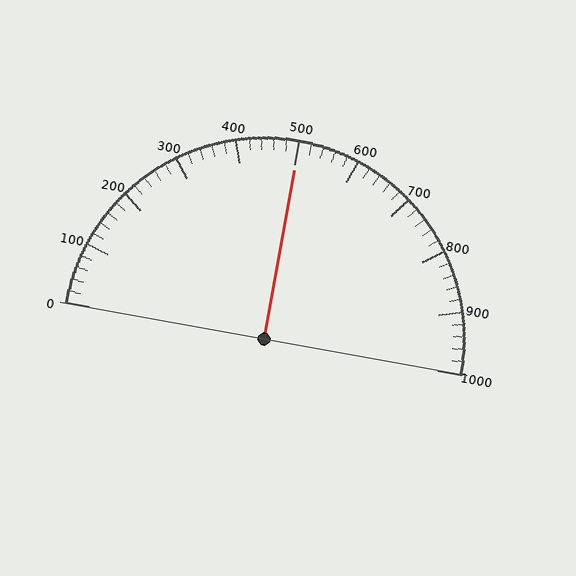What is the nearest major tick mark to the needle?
The nearest major tick mark is 500.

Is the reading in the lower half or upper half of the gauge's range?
The reading is in the upper half of the range (0 to 1000).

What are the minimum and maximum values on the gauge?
The gauge ranges from 0 to 1000.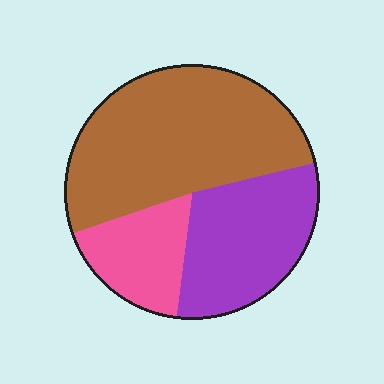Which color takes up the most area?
Brown, at roughly 50%.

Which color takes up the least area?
Pink, at roughly 20%.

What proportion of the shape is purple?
Purple covers roughly 30% of the shape.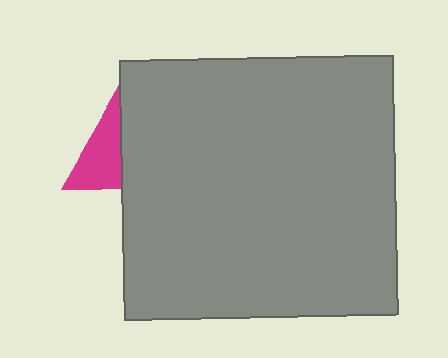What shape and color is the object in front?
The object in front is a gray rectangle.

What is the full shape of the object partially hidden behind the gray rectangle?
The partially hidden object is a magenta triangle.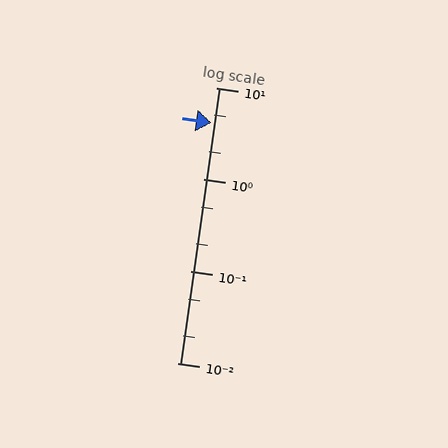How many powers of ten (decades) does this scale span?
The scale spans 3 decades, from 0.01 to 10.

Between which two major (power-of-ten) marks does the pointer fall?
The pointer is between 1 and 10.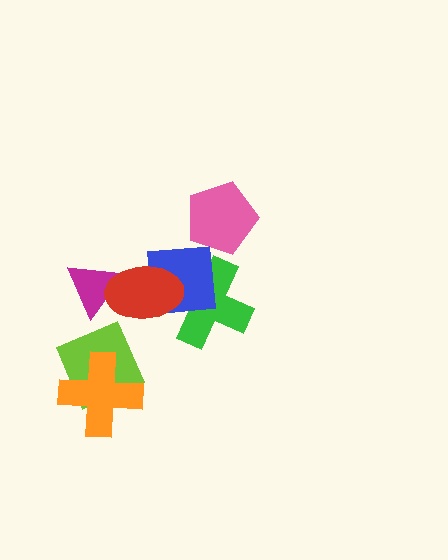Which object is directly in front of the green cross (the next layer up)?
The blue square is directly in front of the green cross.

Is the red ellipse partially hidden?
No, no other shape covers it.